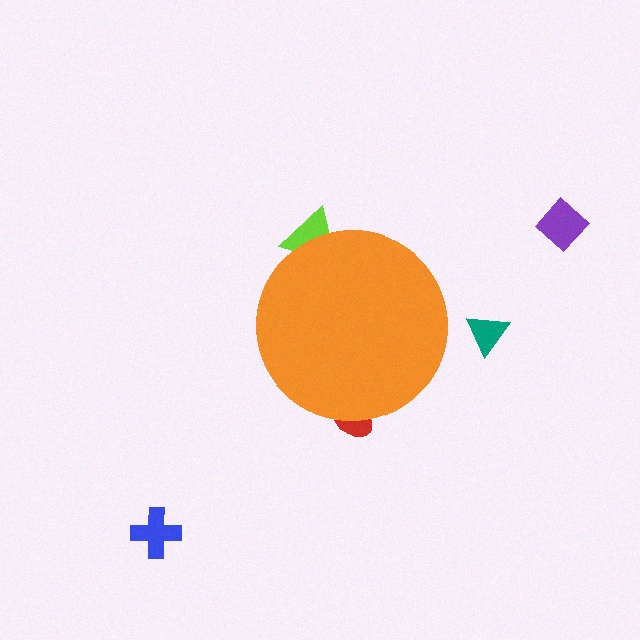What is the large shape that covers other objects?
An orange circle.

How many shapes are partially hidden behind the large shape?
2 shapes are partially hidden.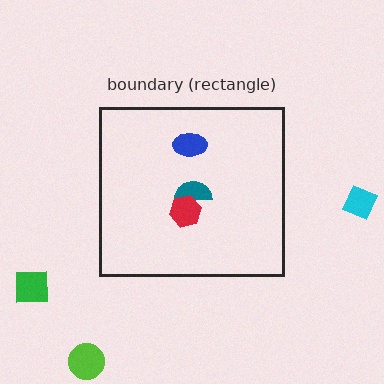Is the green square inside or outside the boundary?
Outside.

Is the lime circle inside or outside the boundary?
Outside.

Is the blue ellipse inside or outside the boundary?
Inside.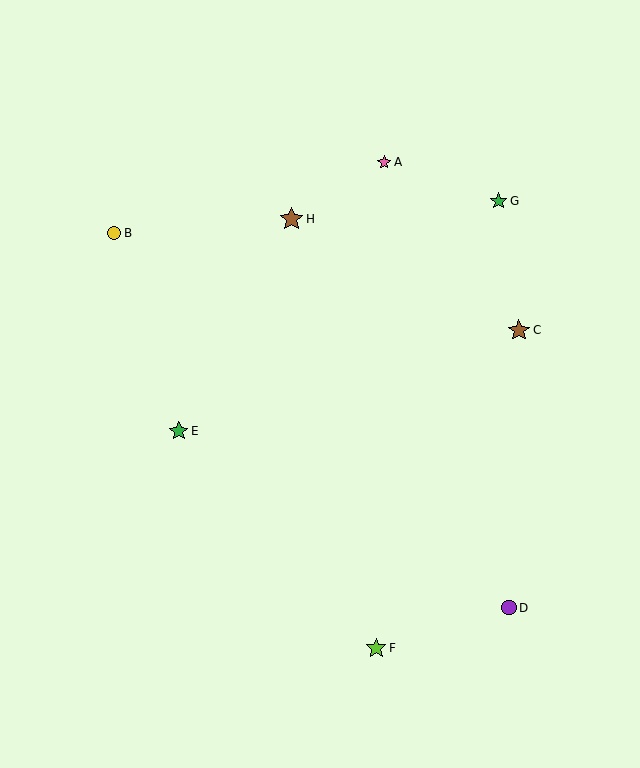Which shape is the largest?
The brown star (labeled H) is the largest.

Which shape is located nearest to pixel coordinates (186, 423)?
The green star (labeled E) at (179, 431) is nearest to that location.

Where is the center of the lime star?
The center of the lime star is at (376, 648).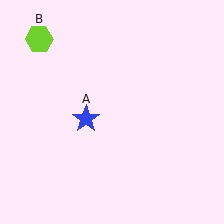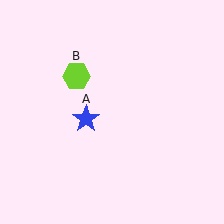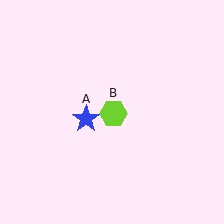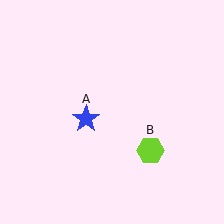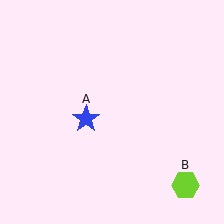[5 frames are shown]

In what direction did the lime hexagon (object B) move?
The lime hexagon (object B) moved down and to the right.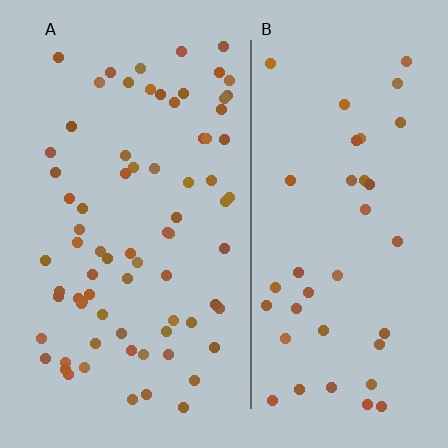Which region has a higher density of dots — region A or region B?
A (the left).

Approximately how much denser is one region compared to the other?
Approximately 1.9× — region A over region B.